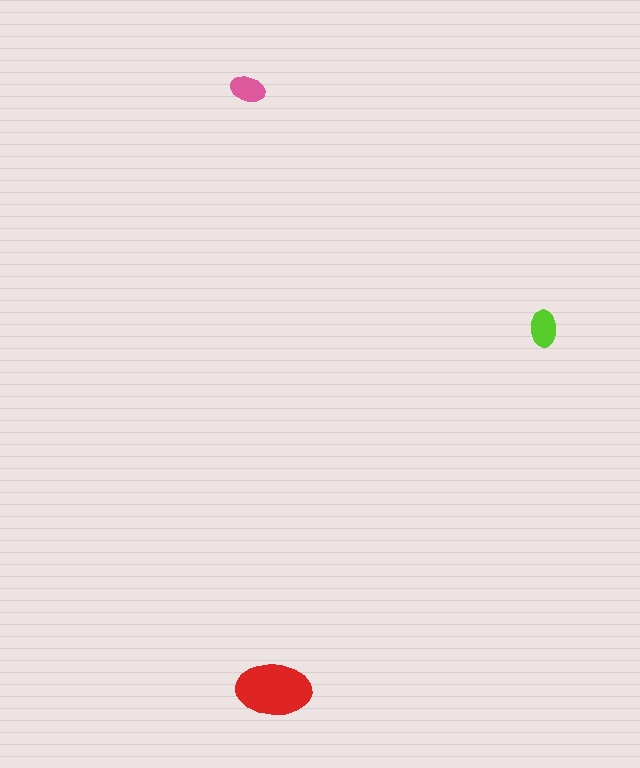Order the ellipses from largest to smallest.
the red one, the lime one, the pink one.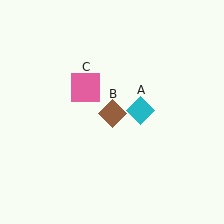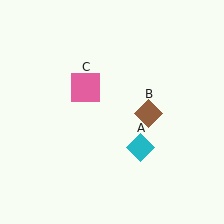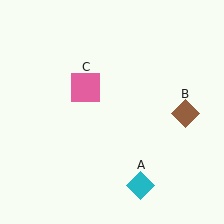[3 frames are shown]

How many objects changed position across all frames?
2 objects changed position: cyan diamond (object A), brown diamond (object B).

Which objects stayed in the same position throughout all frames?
Pink square (object C) remained stationary.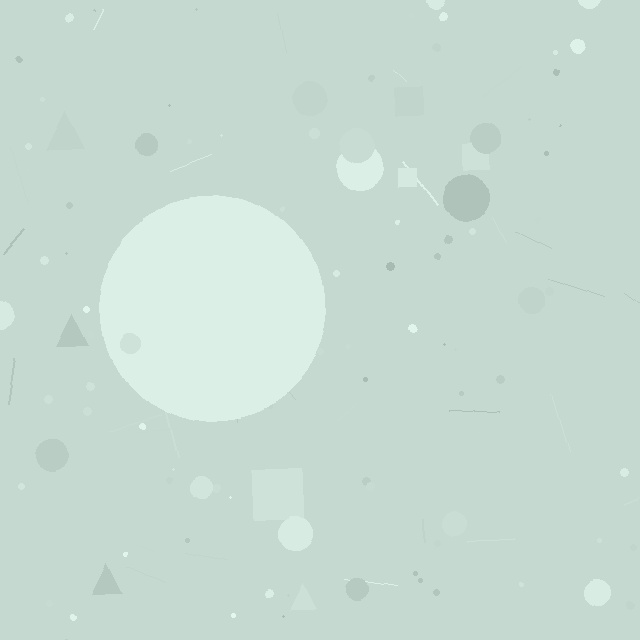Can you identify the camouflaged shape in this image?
The camouflaged shape is a circle.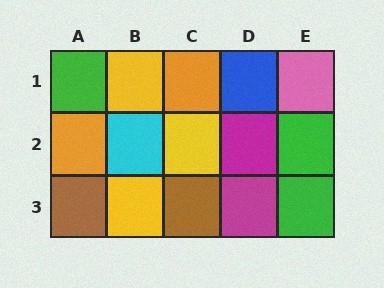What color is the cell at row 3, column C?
Brown.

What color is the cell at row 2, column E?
Green.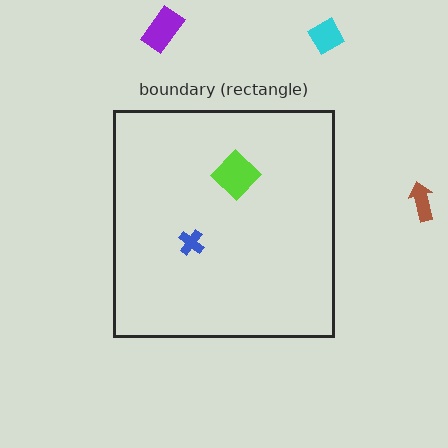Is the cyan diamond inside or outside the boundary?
Outside.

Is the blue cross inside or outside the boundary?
Inside.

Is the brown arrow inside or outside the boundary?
Outside.